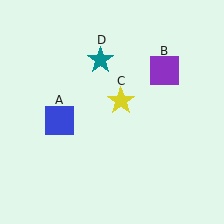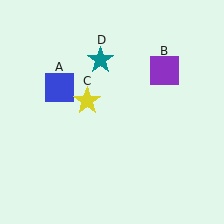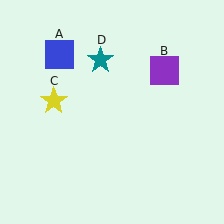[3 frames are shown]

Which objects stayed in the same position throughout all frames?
Purple square (object B) and teal star (object D) remained stationary.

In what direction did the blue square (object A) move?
The blue square (object A) moved up.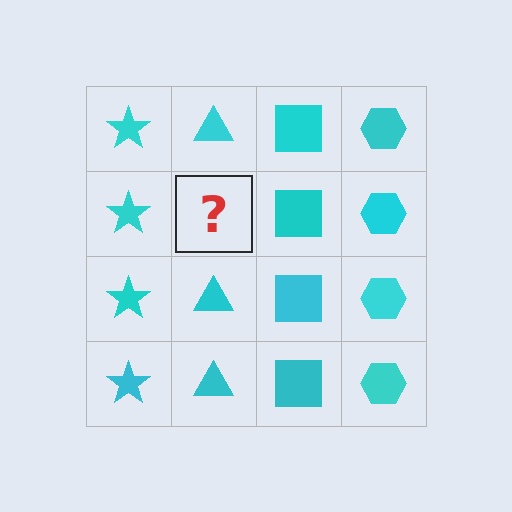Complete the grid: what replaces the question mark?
The question mark should be replaced with a cyan triangle.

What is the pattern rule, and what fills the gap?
The rule is that each column has a consistent shape. The gap should be filled with a cyan triangle.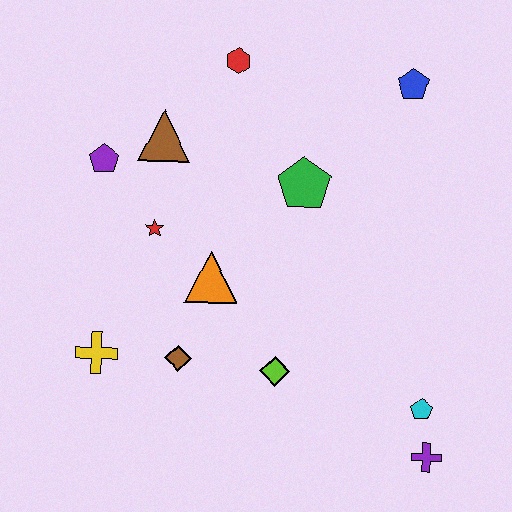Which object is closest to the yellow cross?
The brown diamond is closest to the yellow cross.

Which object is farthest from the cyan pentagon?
The purple pentagon is farthest from the cyan pentagon.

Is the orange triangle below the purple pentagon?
Yes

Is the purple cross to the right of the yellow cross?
Yes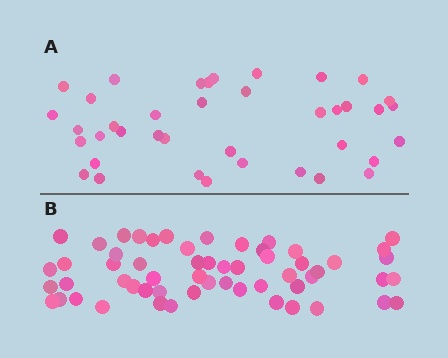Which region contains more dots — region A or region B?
Region B (the bottom region) has more dots.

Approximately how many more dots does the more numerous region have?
Region B has approximately 20 more dots than region A.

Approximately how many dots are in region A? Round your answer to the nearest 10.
About 40 dots. (The exact count is 39, which rounds to 40.)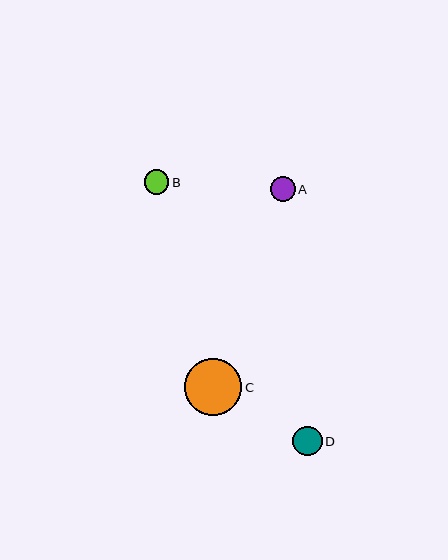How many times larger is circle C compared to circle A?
Circle C is approximately 2.3 times the size of circle A.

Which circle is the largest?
Circle C is the largest with a size of approximately 57 pixels.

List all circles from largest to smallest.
From largest to smallest: C, D, A, B.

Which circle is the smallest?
Circle B is the smallest with a size of approximately 25 pixels.